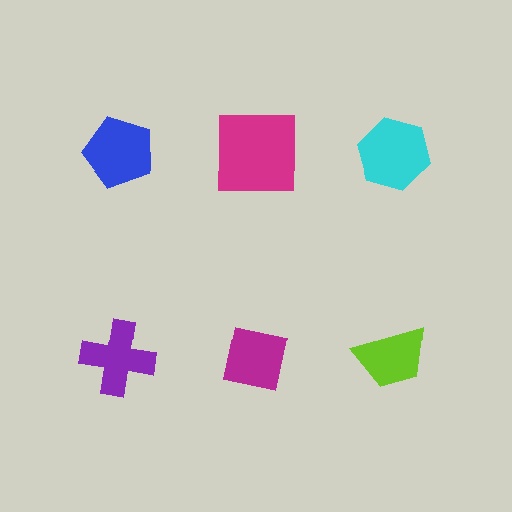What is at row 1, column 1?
A blue pentagon.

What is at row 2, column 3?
A lime trapezoid.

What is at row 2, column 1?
A purple cross.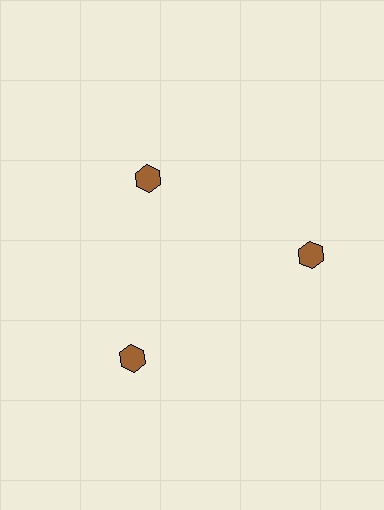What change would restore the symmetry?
The symmetry would be restored by moving it outward, back onto the ring so that all 3 hexagons sit at equal angles and equal distance from the center.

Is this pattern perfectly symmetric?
No. The 3 brown hexagons are arranged in a ring, but one element near the 11 o'clock position is pulled inward toward the center, breaking the 3-fold rotational symmetry.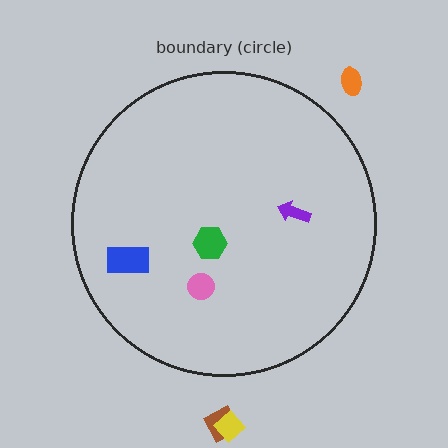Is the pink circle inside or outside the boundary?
Inside.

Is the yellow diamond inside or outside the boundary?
Outside.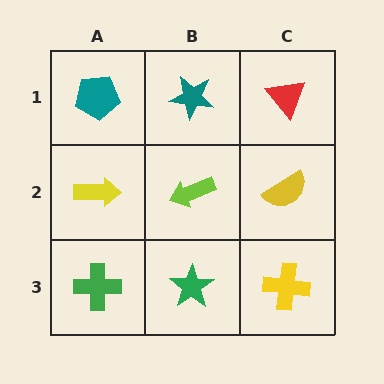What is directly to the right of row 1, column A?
A teal star.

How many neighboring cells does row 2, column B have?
4.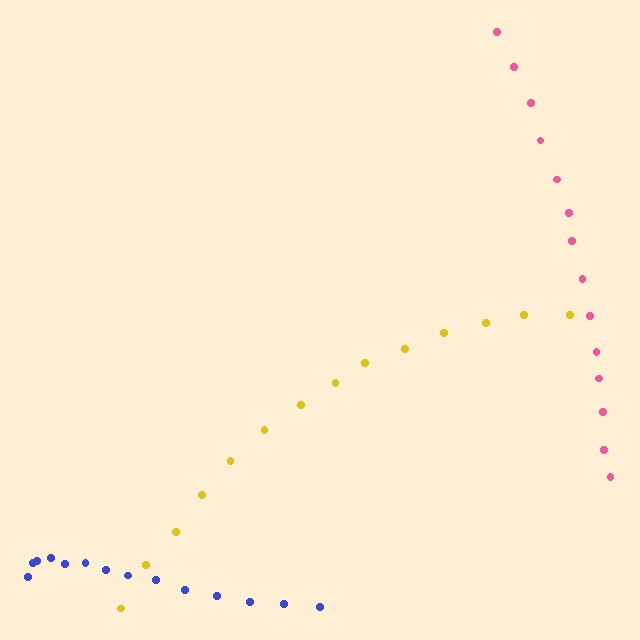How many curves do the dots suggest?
There are 3 distinct paths.